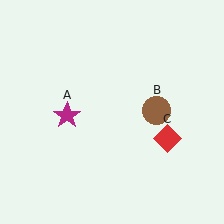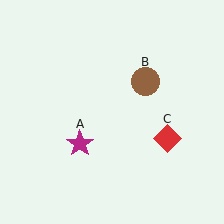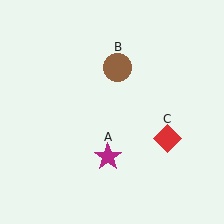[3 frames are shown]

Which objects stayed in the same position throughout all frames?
Red diamond (object C) remained stationary.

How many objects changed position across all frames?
2 objects changed position: magenta star (object A), brown circle (object B).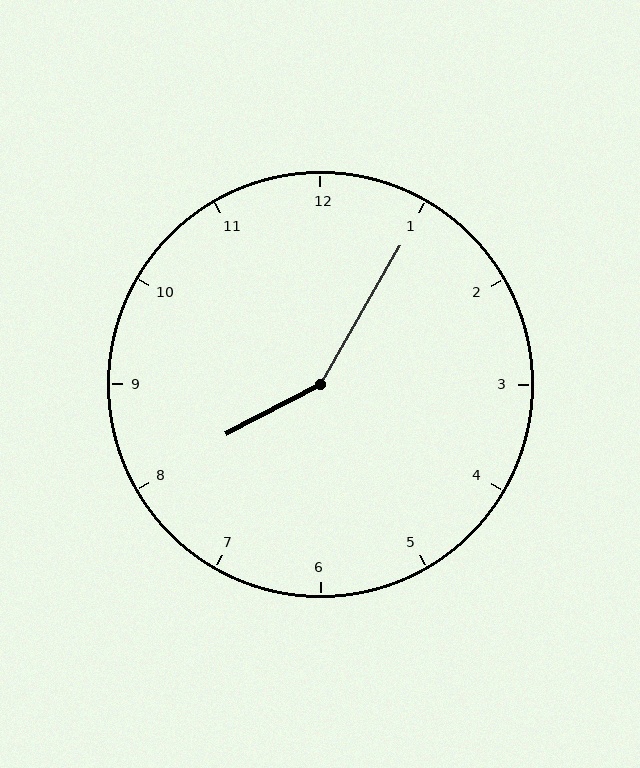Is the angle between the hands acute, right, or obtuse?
It is obtuse.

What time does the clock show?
8:05.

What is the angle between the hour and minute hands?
Approximately 148 degrees.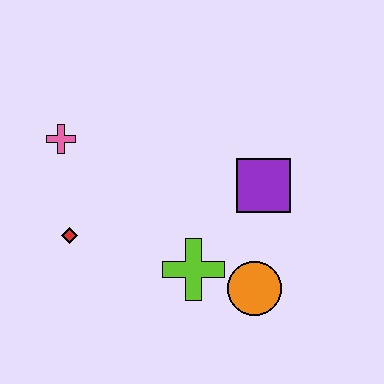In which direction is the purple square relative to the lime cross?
The purple square is above the lime cross.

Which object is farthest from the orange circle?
The pink cross is farthest from the orange circle.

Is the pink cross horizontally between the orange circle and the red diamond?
No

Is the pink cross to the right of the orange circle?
No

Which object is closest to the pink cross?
The red diamond is closest to the pink cross.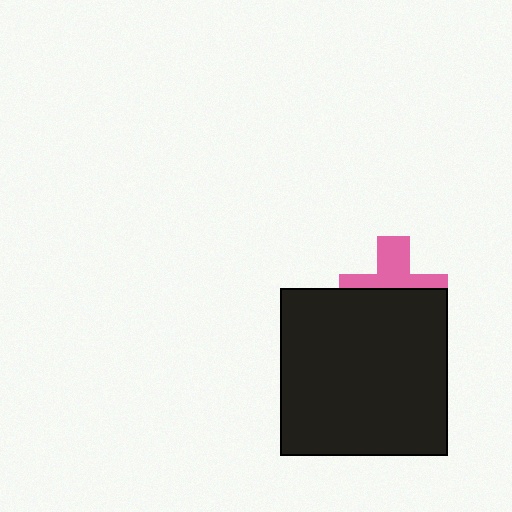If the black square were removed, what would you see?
You would see the complete pink cross.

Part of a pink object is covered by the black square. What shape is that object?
It is a cross.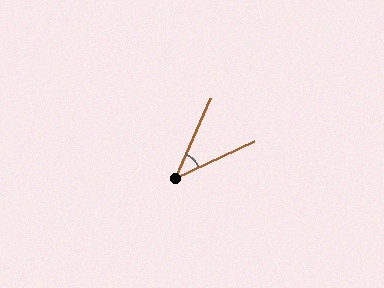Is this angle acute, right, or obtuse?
It is acute.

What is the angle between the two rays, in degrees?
Approximately 41 degrees.